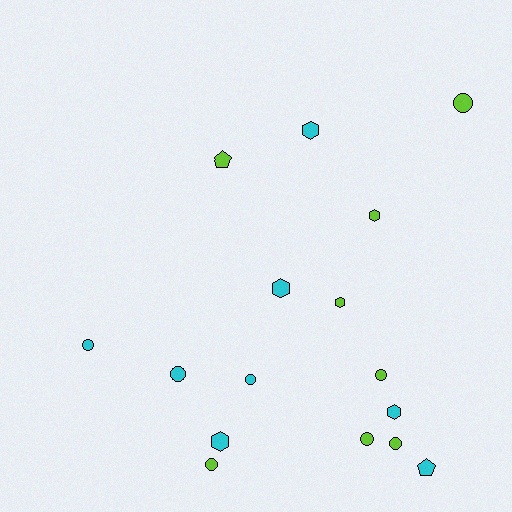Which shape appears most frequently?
Circle, with 8 objects.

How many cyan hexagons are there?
There are 4 cyan hexagons.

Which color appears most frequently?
Lime, with 8 objects.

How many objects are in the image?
There are 16 objects.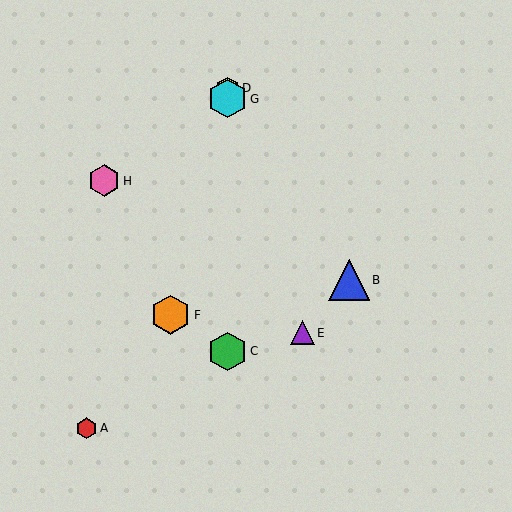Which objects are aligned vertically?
Objects C, D, G are aligned vertically.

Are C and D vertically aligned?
Yes, both are at x≈227.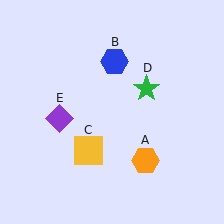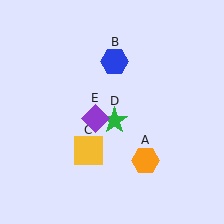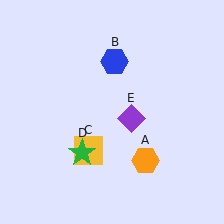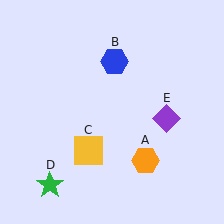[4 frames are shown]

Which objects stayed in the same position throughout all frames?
Orange hexagon (object A) and blue hexagon (object B) and yellow square (object C) remained stationary.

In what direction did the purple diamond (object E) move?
The purple diamond (object E) moved right.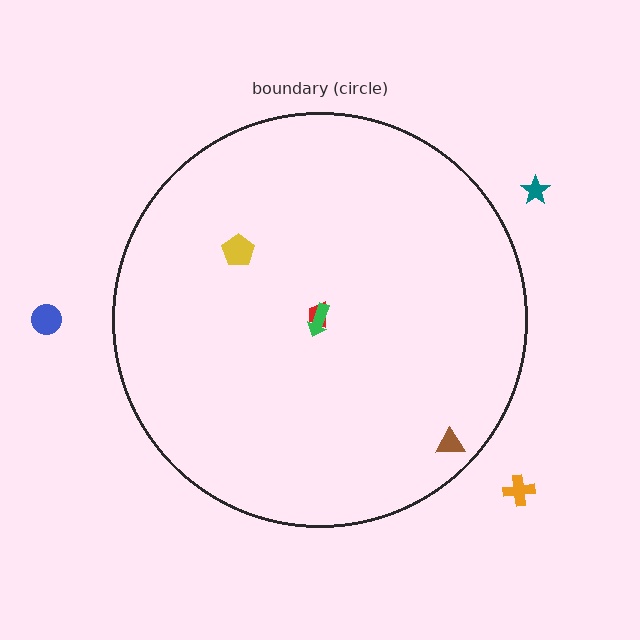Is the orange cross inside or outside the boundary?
Outside.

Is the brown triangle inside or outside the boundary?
Inside.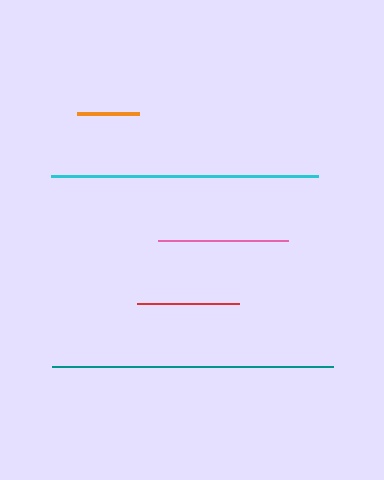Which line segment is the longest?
The teal line is the longest at approximately 282 pixels.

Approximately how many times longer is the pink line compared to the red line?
The pink line is approximately 1.3 times the length of the red line.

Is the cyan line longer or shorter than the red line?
The cyan line is longer than the red line.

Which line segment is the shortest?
The orange line is the shortest at approximately 62 pixels.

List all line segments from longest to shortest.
From longest to shortest: teal, cyan, pink, red, orange.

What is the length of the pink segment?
The pink segment is approximately 130 pixels long.